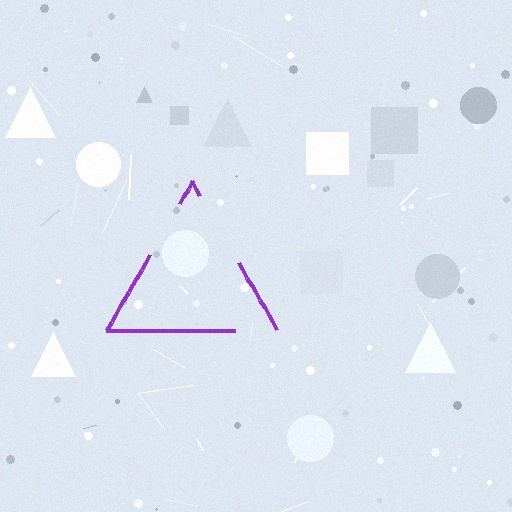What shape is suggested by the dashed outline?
The dashed outline suggests a triangle.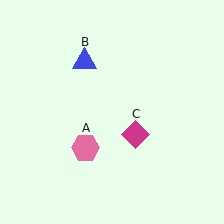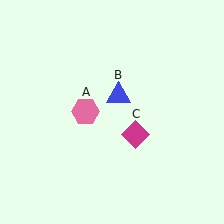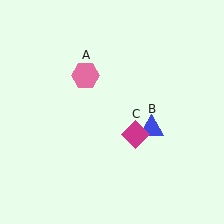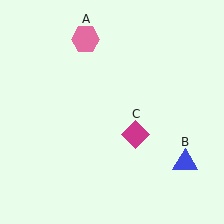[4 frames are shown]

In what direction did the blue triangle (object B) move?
The blue triangle (object B) moved down and to the right.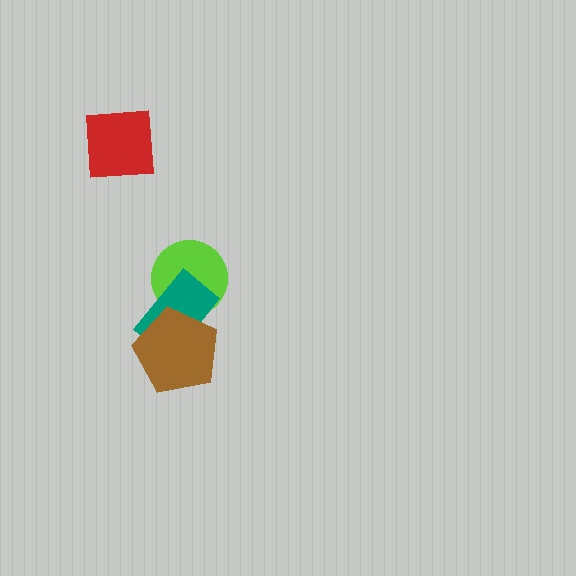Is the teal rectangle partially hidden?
Yes, it is partially covered by another shape.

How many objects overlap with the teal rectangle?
2 objects overlap with the teal rectangle.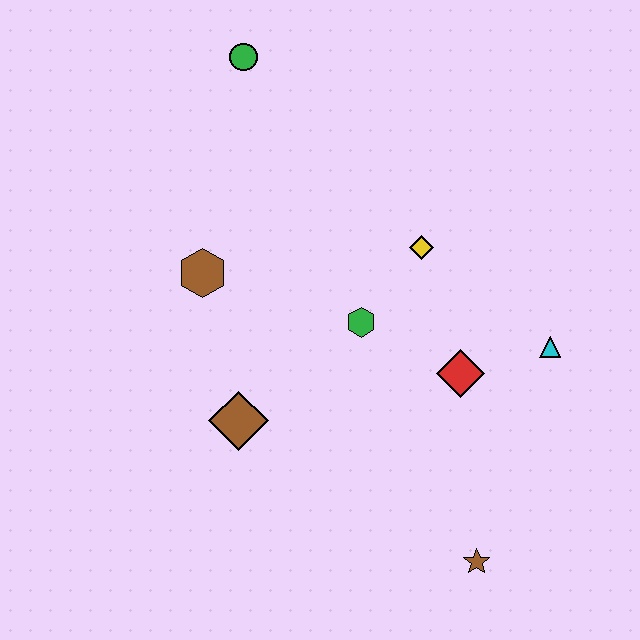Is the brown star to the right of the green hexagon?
Yes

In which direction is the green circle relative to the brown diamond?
The green circle is above the brown diamond.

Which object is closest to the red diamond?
The cyan triangle is closest to the red diamond.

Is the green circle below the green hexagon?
No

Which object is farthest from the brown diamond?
The green circle is farthest from the brown diamond.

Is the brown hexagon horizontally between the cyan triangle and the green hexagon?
No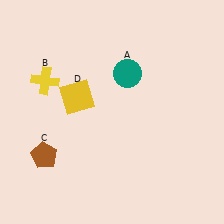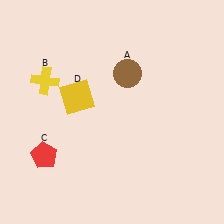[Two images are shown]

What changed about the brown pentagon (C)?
In Image 1, C is brown. In Image 2, it changed to red.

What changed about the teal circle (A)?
In Image 1, A is teal. In Image 2, it changed to brown.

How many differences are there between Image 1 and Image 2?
There are 2 differences between the two images.